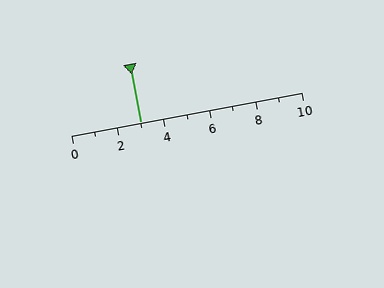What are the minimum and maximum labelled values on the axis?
The axis runs from 0 to 10.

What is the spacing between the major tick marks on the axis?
The major ticks are spaced 2 apart.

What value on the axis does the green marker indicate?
The marker indicates approximately 3.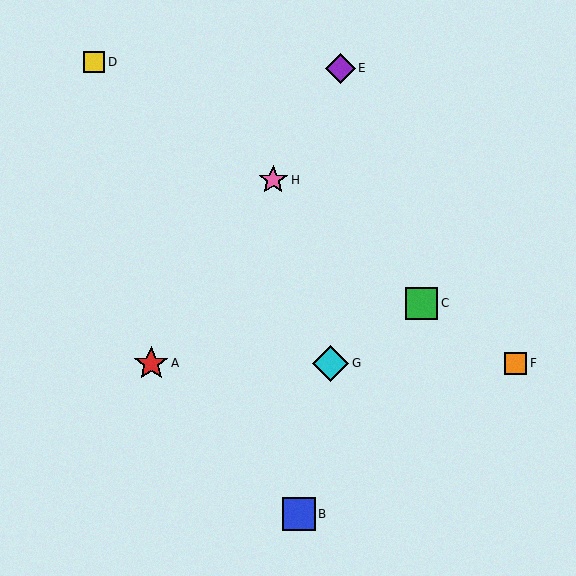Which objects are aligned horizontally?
Objects A, F, G are aligned horizontally.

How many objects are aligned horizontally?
3 objects (A, F, G) are aligned horizontally.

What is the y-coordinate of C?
Object C is at y≈303.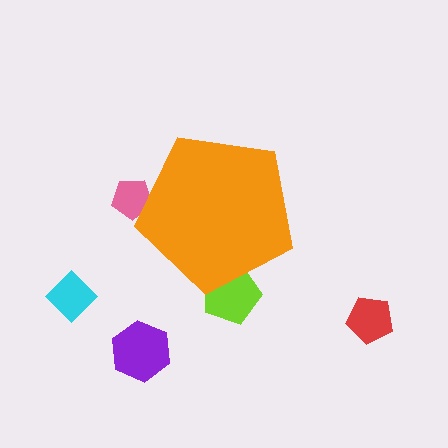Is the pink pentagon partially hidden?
Yes, the pink pentagon is partially hidden behind the orange pentagon.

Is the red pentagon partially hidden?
No, the red pentagon is fully visible.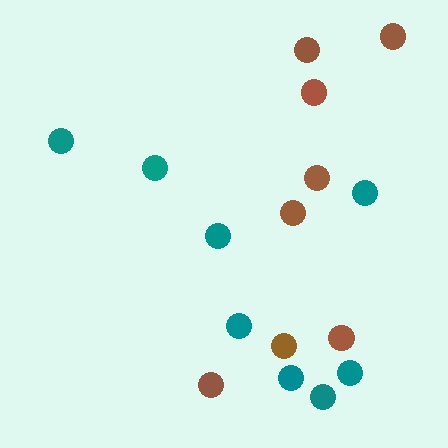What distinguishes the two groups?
There are 2 groups: one group of brown circles (8) and one group of teal circles (8).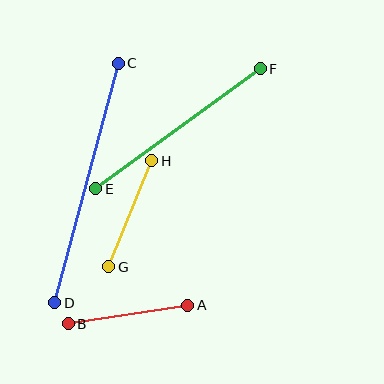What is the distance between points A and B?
The distance is approximately 121 pixels.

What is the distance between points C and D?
The distance is approximately 248 pixels.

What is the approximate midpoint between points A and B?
The midpoint is at approximately (128, 315) pixels.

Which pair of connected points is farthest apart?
Points C and D are farthest apart.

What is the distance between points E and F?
The distance is approximately 204 pixels.